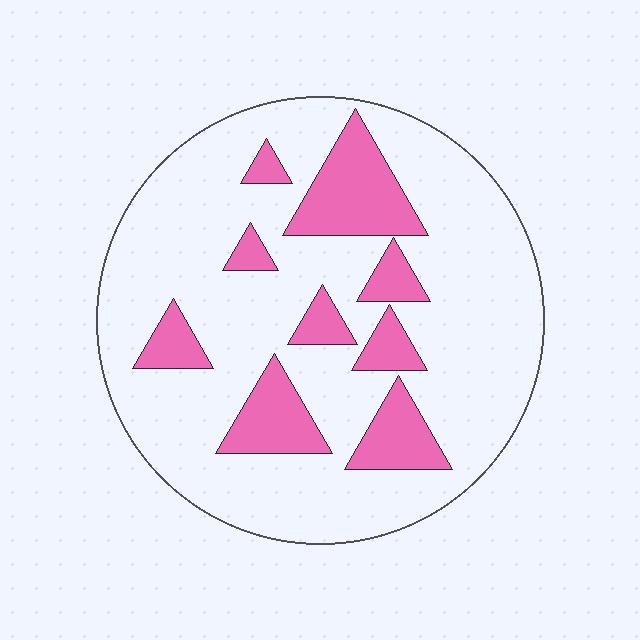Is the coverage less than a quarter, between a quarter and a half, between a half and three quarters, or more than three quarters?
Less than a quarter.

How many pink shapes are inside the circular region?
9.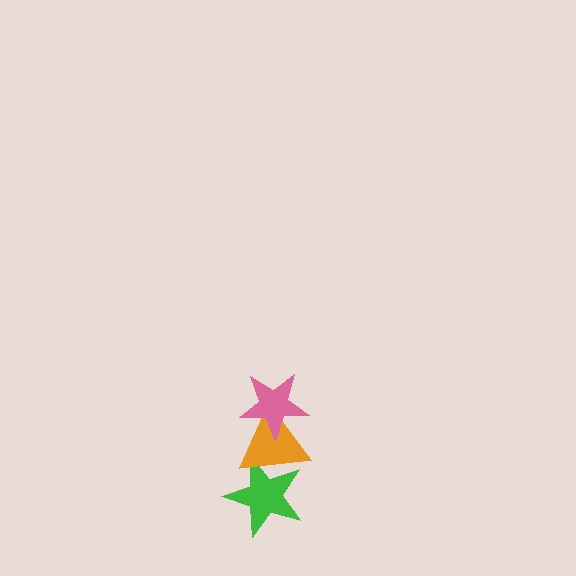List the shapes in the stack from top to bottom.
From top to bottom: the pink star, the orange triangle, the green star.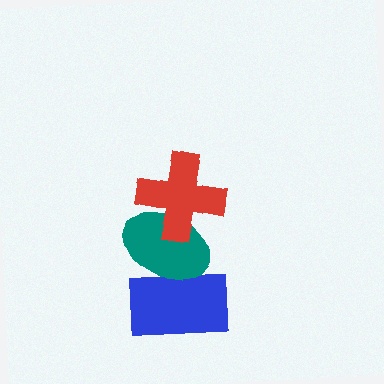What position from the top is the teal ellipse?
The teal ellipse is 2nd from the top.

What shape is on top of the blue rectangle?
The teal ellipse is on top of the blue rectangle.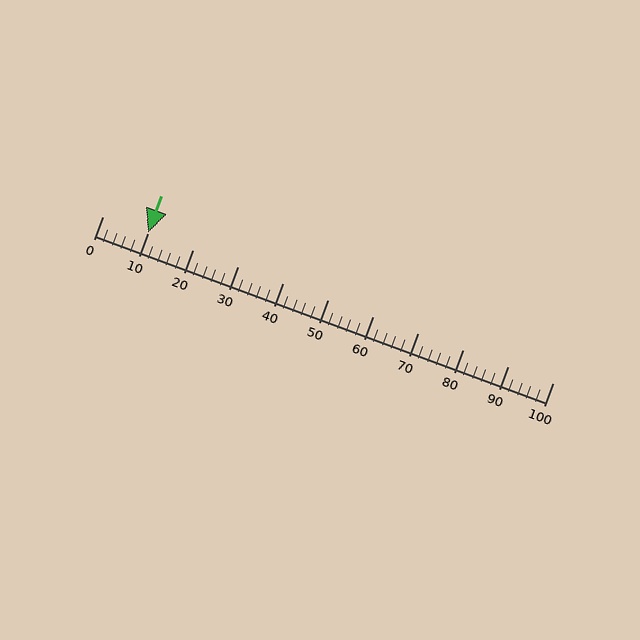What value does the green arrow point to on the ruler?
The green arrow points to approximately 10.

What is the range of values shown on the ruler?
The ruler shows values from 0 to 100.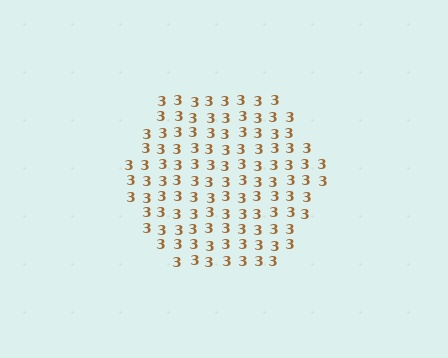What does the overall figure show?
The overall figure shows a hexagon.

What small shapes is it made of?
It is made of small digit 3's.